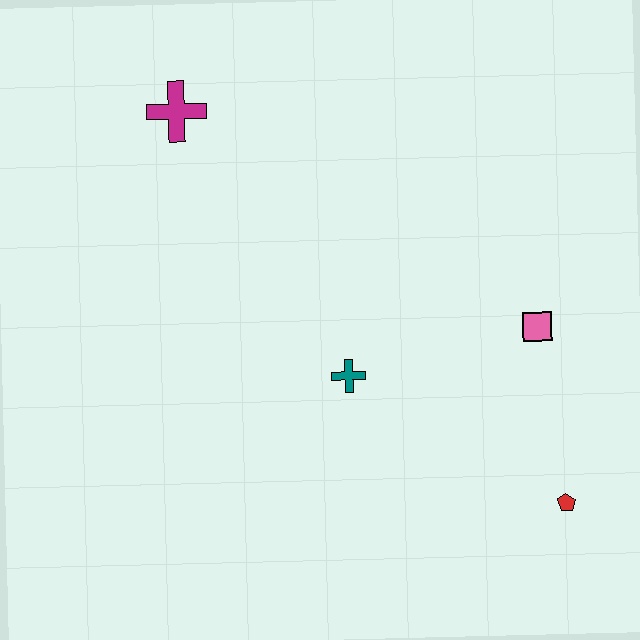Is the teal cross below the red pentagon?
No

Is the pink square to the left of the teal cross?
No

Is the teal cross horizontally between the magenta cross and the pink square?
Yes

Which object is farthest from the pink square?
The magenta cross is farthest from the pink square.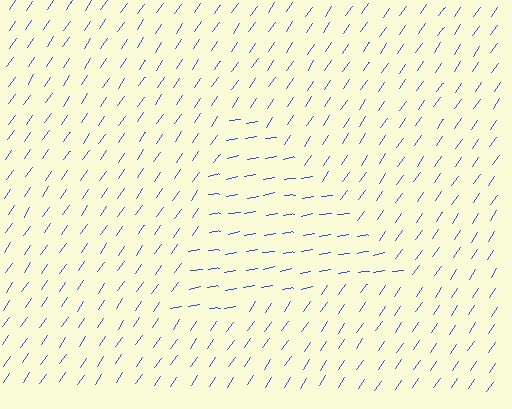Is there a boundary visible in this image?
Yes, there is a texture boundary formed by a change in line orientation.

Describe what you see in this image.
The image is filled with small blue line segments. A triangle region in the image has lines oriented differently from the surrounding lines, creating a visible texture boundary.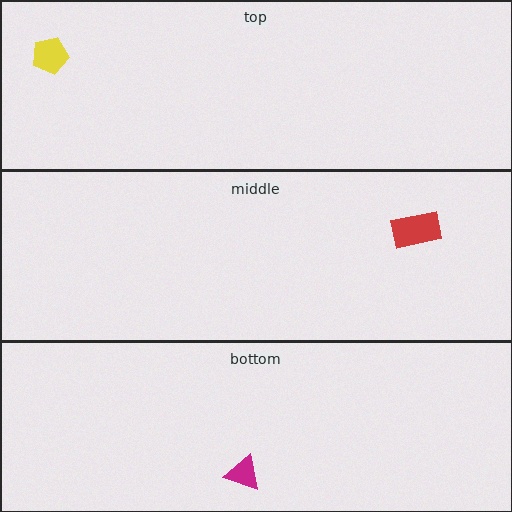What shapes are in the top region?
The yellow pentagon.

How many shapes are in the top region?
1.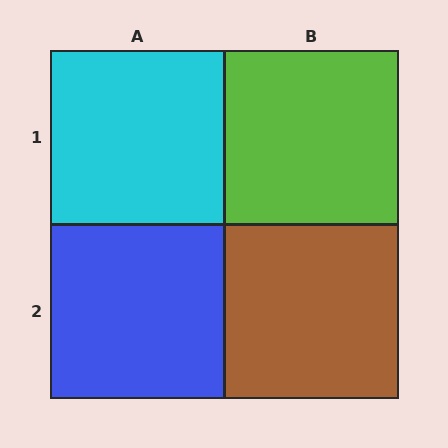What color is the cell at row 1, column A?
Cyan.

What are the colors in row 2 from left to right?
Blue, brown.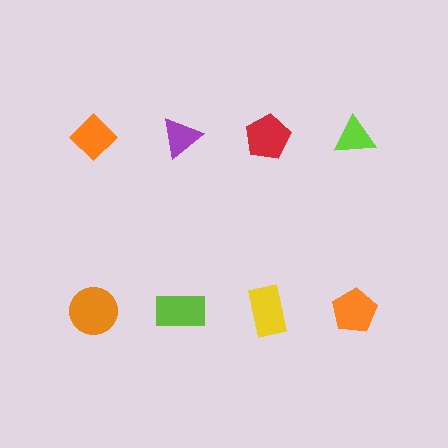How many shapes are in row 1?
4 shapes.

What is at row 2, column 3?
A yellow rectangle.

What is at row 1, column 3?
A red pentagon.